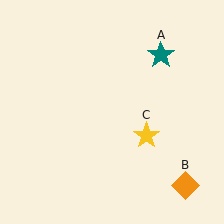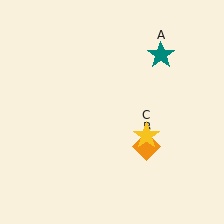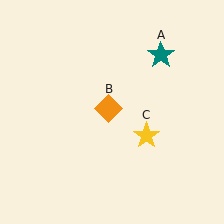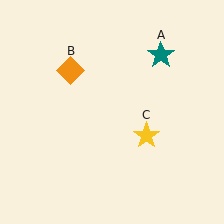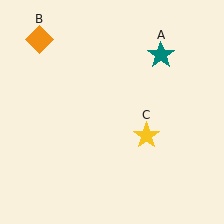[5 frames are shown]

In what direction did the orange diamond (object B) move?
The orange diamond (object B) moved up and to the left.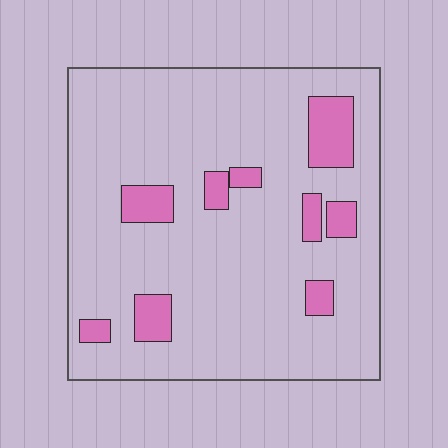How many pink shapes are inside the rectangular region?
9.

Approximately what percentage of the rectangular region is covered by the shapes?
Approximately 15%.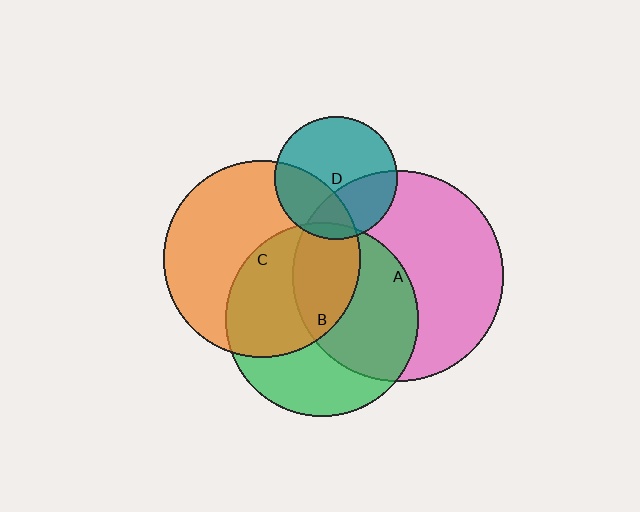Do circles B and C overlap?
Yes.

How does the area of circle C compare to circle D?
Approximately 2.6 times.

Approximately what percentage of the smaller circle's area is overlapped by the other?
Approximately 45%.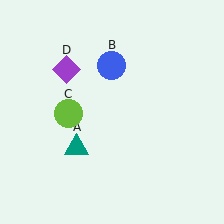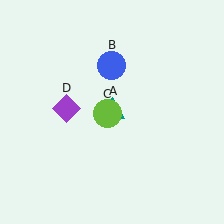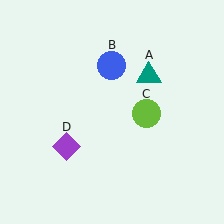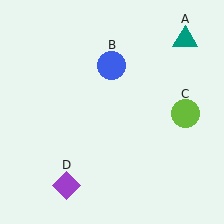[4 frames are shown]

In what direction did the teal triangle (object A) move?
The teal triangle (object A) moved up and to the right.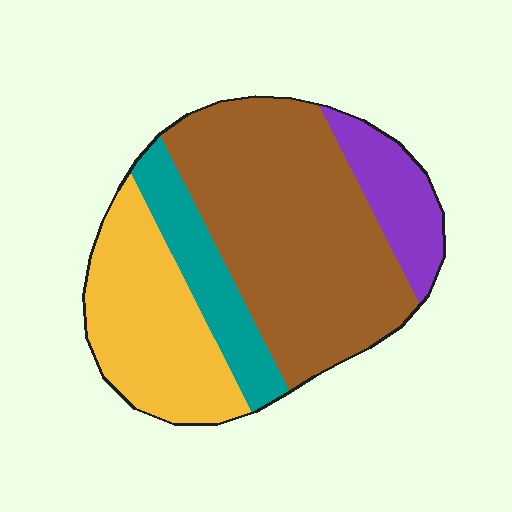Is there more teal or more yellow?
Yellow.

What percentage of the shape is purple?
Purple takes up about one eighth (1/8) of the shape.